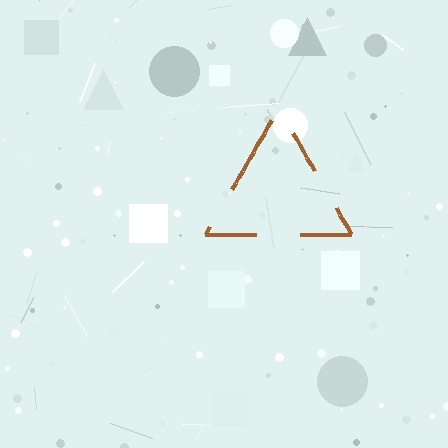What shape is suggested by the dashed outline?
The dashed outline suggests a triangle.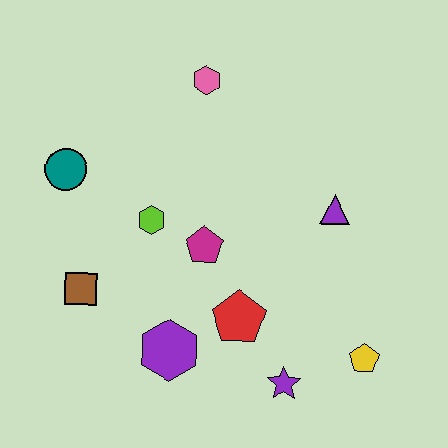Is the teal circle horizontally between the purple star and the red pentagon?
No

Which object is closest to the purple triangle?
The magenta pentagon is closest to the purple triangle.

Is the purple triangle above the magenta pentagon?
Yes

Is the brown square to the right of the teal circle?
Yes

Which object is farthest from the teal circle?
The yellow pentagon is farthest from the teal circle.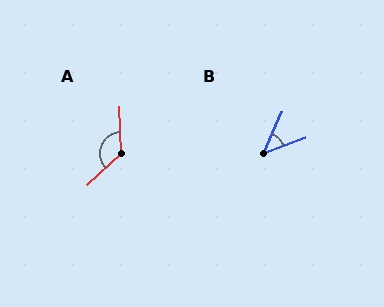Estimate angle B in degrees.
Approximately 46 degrees.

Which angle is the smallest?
B, at approximately 46 degrees.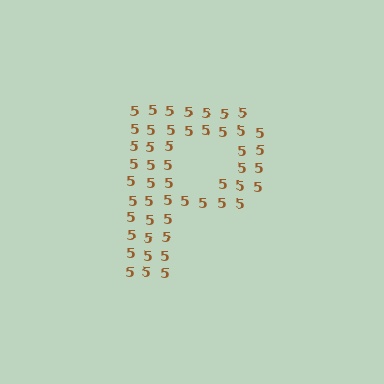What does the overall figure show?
The overall figure shows the letter P.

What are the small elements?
The small elements are digit 5's.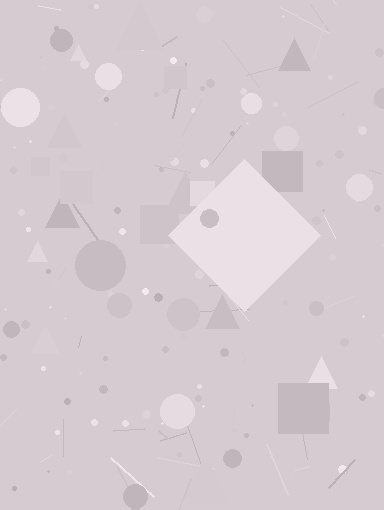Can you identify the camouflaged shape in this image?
The camouflaged shape is a diamond.